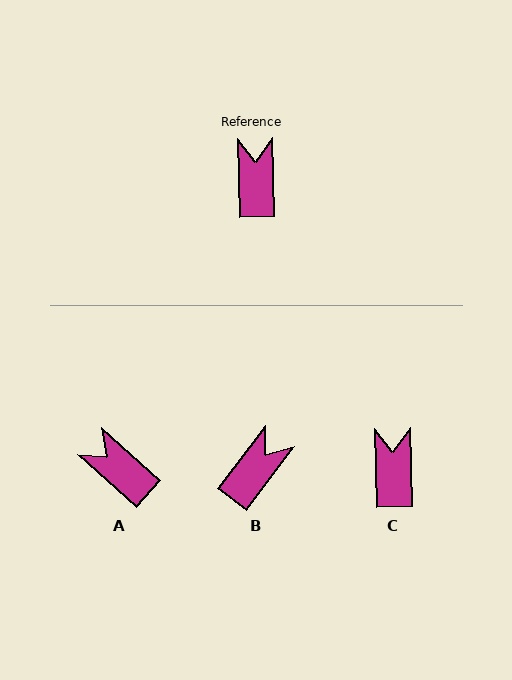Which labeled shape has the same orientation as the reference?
C.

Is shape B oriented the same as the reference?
No, it is off by about 38 degrees.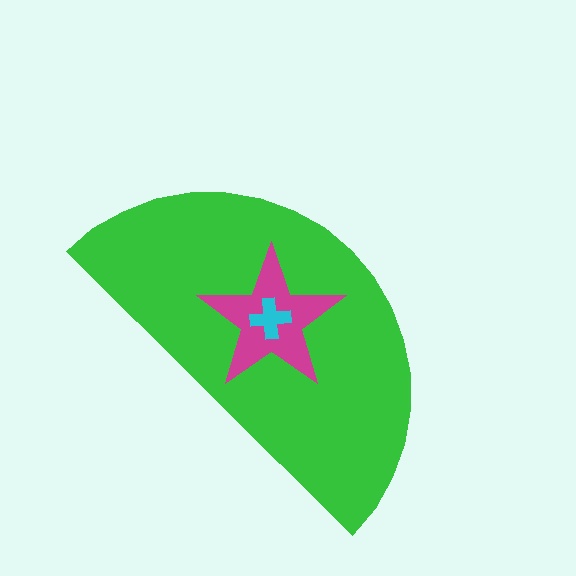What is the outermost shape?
The green semicircle.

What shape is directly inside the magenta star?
The cyan cross.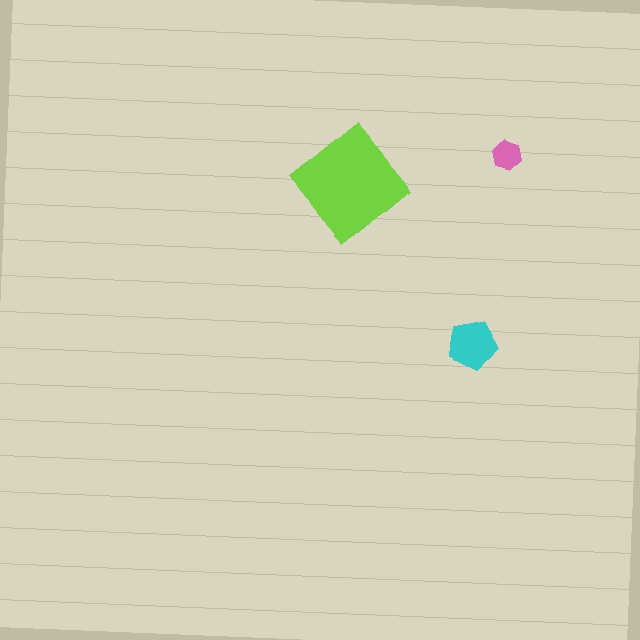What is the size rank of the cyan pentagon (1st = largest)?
2nd.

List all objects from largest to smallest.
The lime diamond, the cyan pentagon, the pink hexagon.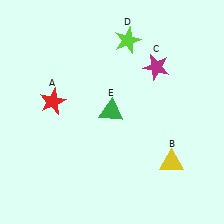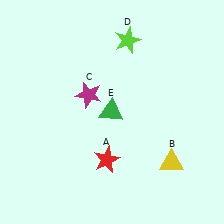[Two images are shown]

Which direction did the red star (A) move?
The red star (A) moved down.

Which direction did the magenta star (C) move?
The magenta star (C) moved left.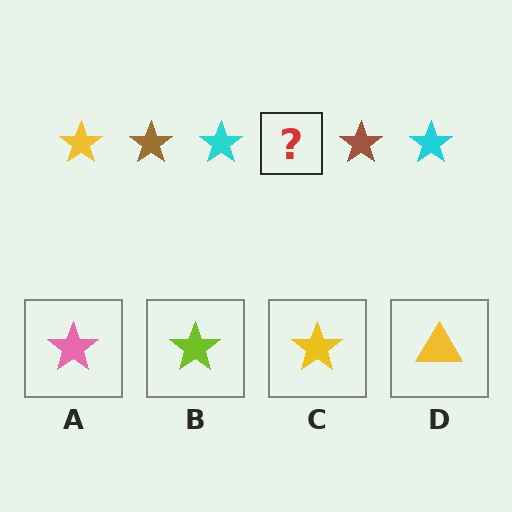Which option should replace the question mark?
Option C.